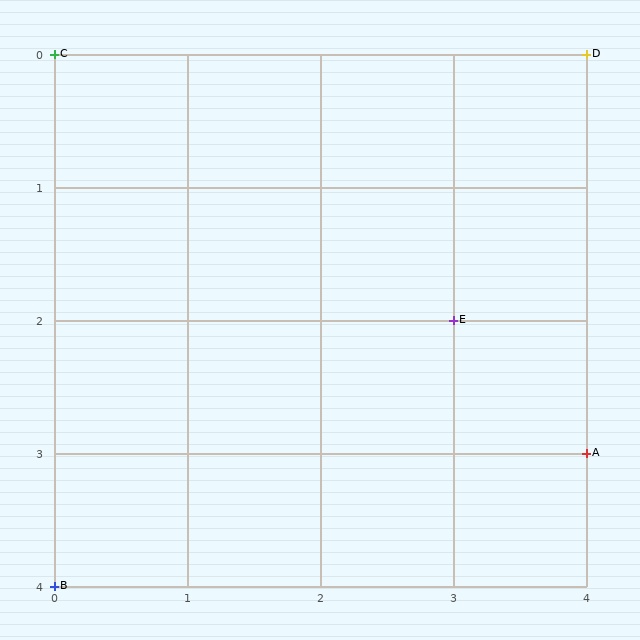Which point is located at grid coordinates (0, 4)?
Point B is at (0, 4).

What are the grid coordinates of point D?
Point D is at grid coordinates (4, 0).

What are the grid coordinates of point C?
Point C is at grid coordinates (0, 0).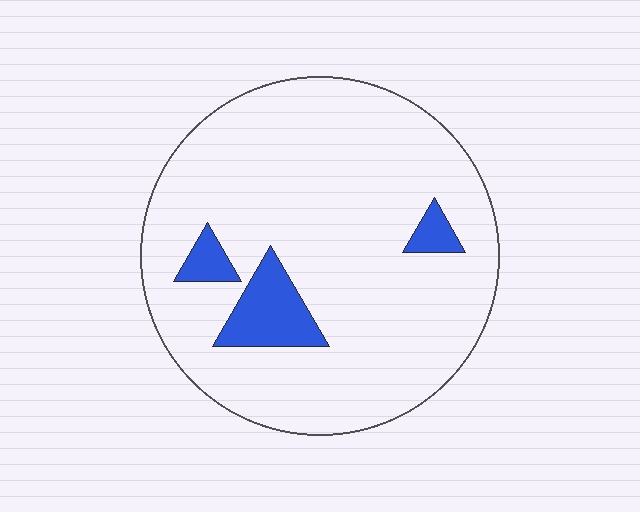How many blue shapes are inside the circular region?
3.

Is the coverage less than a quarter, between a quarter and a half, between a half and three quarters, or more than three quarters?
Less than a quarter.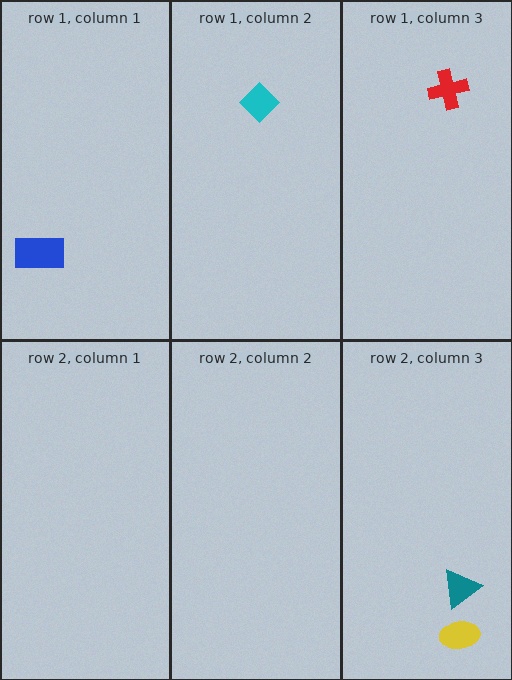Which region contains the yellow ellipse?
The row 2, column 3 region.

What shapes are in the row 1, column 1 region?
The blue rectangle.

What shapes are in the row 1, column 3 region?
The red cross.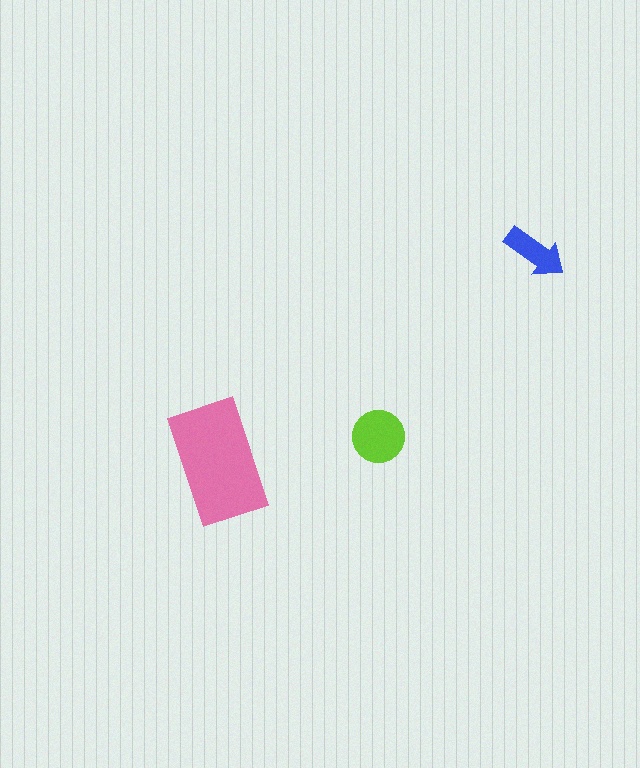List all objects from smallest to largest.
The blue arrow, the lime circle, the pink rectangle.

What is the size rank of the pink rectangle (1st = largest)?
1st.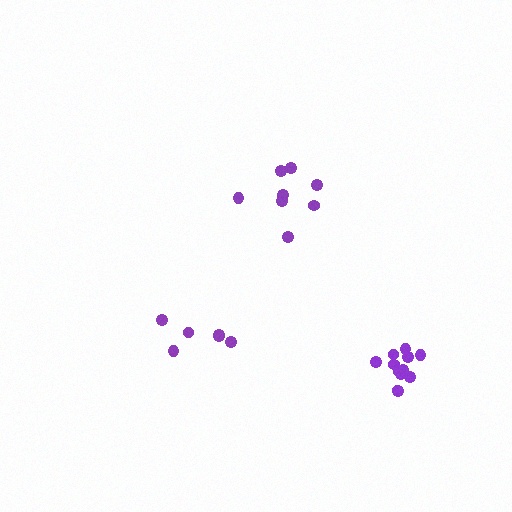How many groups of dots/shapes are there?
There are 3 groups.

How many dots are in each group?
Group 1: 8 dots, Group 2: 12 dots, Group 3: 6 dots (26 total).